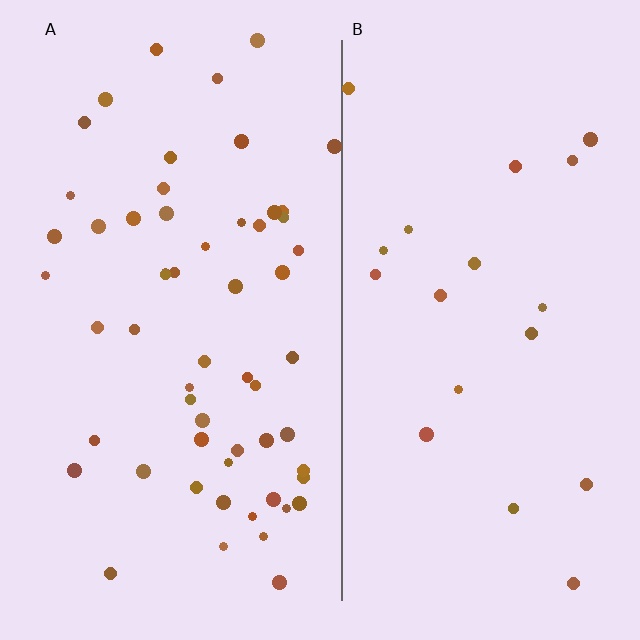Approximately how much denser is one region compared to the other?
Approximately 3.0× — region A over region B.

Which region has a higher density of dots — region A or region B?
A (the left).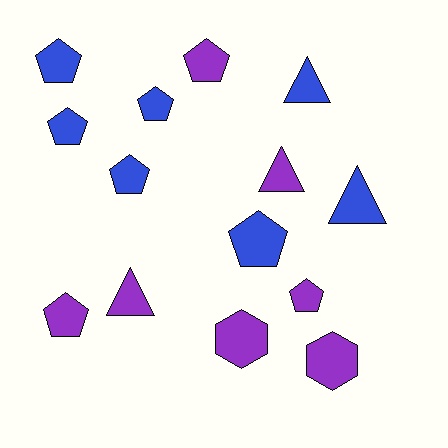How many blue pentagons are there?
There are 5 blue pentagons.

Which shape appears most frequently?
Pentagon, with 8 objects.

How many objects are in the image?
There are 14 objects.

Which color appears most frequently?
Purple, with 7 objects.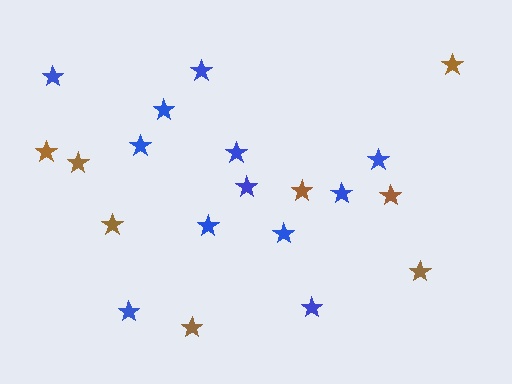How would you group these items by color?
There are 2 groups: one group of blue stars (12) and one group of brown stars (8).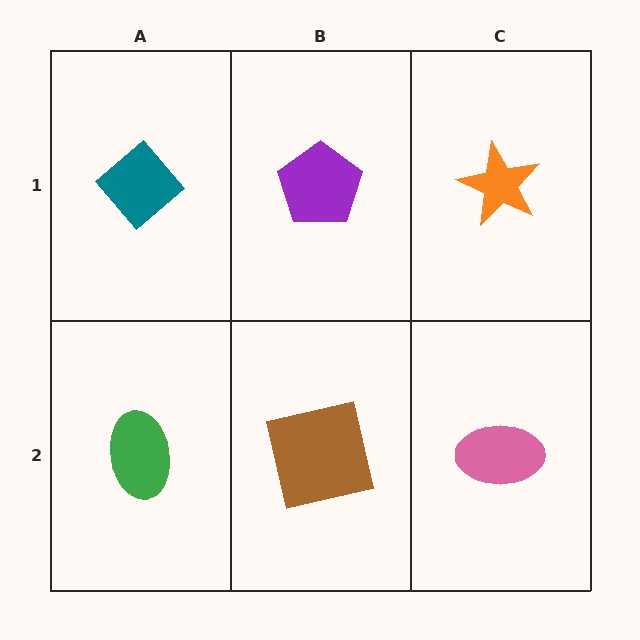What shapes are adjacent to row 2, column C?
An orange star (row 1, column C), a brown square (row 2, column B).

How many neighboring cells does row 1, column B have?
3.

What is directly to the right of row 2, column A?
A brown square.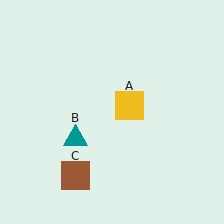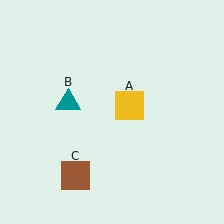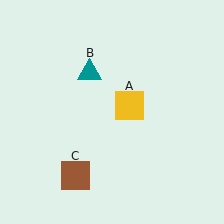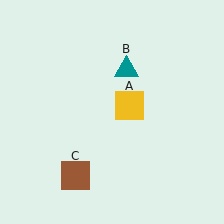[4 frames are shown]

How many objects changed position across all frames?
1 object changed position: teal triangle (object B).